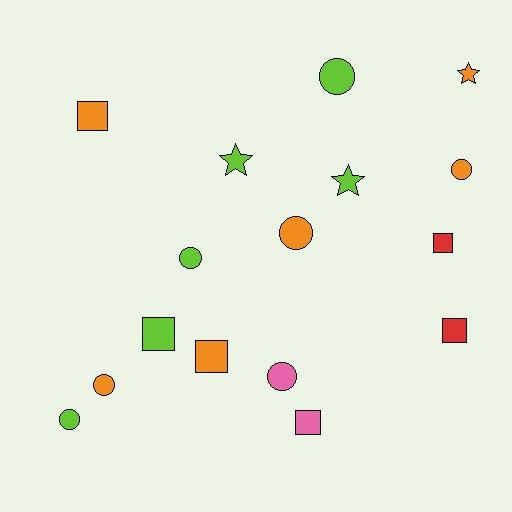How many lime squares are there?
There is 1 lime square.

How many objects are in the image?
There are 16 objects.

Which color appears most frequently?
Orange, with 6 objects.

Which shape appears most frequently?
Circle, with 7 objects.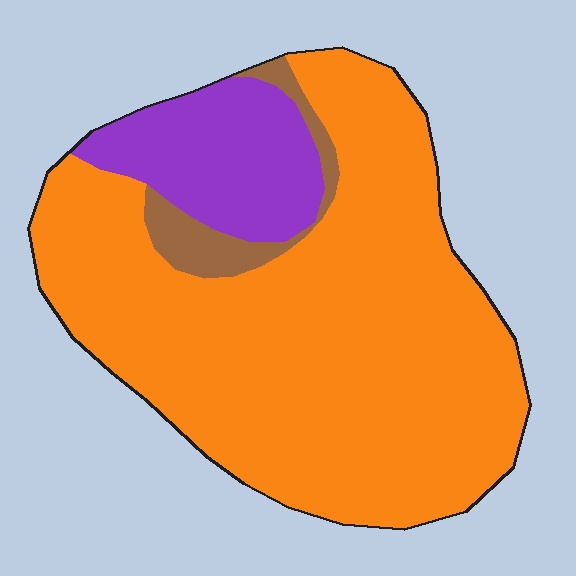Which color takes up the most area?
Orange, at roughly 80%.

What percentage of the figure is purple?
Purple takes up about one sixth (1/6) of the figure.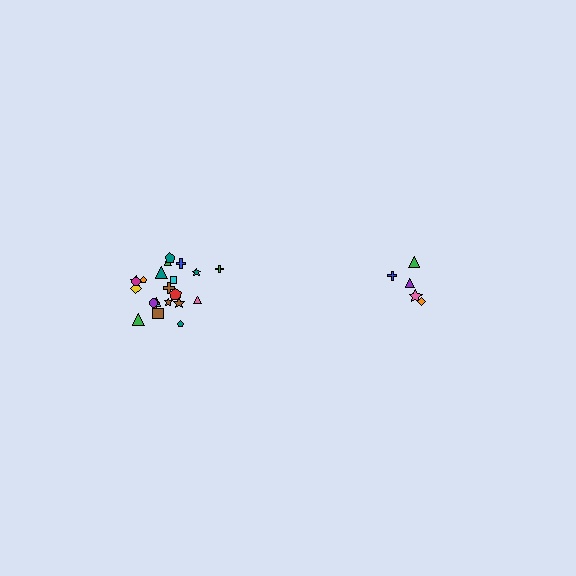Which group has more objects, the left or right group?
The left group.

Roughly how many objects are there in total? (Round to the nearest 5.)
Roughly 25 objects in total.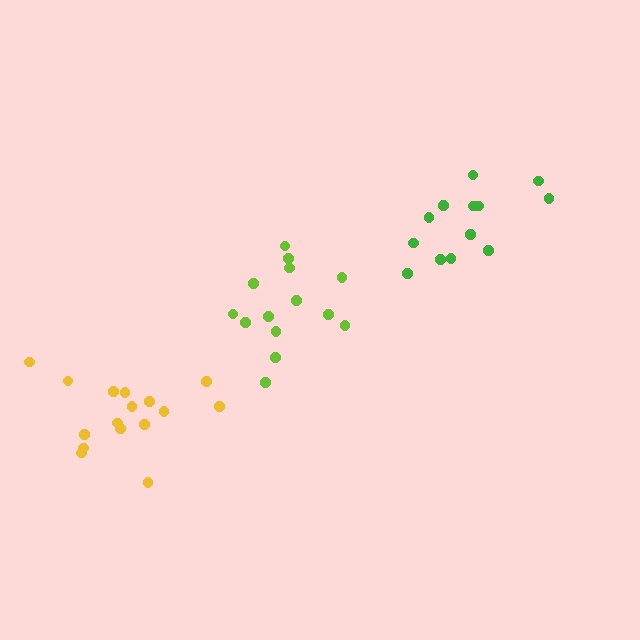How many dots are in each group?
Group 1: 13 dots, Group 2: 14 dots, Group 3: 16 dots (43 total).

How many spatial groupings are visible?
There are 3 spatial groupings.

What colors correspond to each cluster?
The clusters are colored: green, lime, yellow.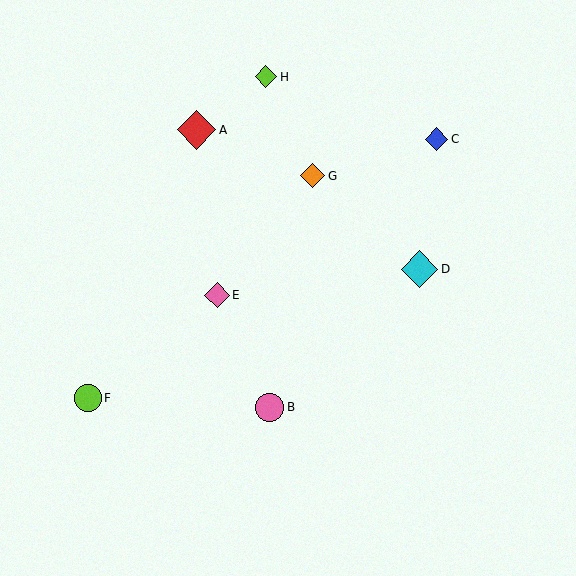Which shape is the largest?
The red diamond (labeled A) is the largest.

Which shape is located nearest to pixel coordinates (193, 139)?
The red diamond (labeled A) at (197, 130) is nearest to that location.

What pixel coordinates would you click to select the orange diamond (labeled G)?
Click at (313, 176) to select the orange diamond G.